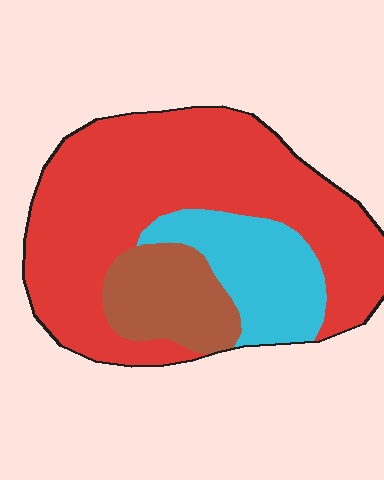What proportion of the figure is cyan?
Cyan takes up between a sixth and a third of the figure.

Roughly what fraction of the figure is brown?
Brown covers around 15% of the figure.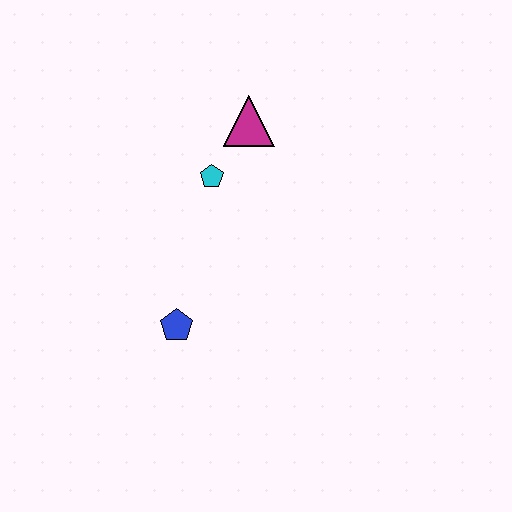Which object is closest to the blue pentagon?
The cyan pentagon is closest to the blue pentagon.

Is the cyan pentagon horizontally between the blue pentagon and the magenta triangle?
Yes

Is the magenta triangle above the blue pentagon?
Yes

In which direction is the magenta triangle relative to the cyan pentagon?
The magenta triangle is above the cyan pentagon.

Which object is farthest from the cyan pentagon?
The blue pentagon is farthest from the cyan pentagon.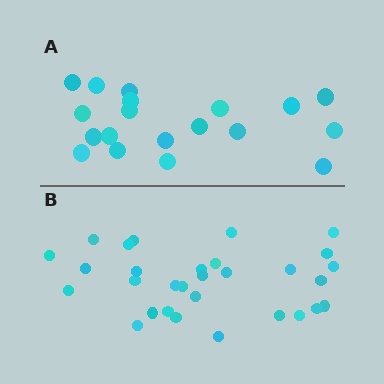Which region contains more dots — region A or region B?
Region B (the bottom region) has more dots.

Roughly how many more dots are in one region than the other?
Region B has roughly 12 or so more dots than region A.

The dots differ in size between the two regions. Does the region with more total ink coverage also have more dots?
No. Region A has more total ink coverage because its dots are larger, but region B actually contains more individual dots. Total area can be misleading — the number of items is what matters here.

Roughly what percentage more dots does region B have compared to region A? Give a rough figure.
About 60% more.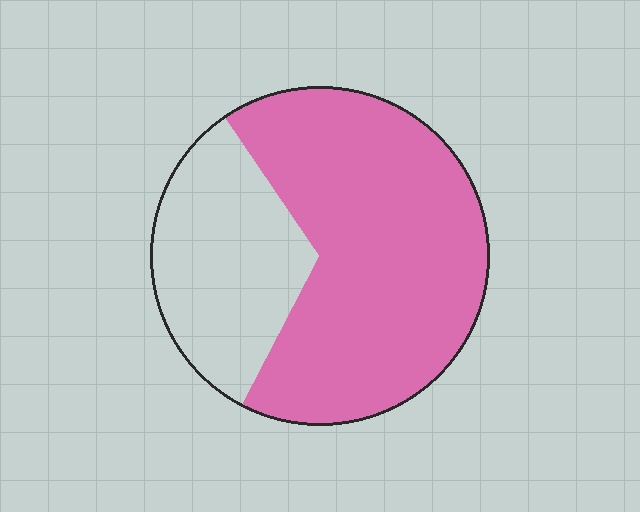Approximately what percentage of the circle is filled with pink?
Approximately 65%.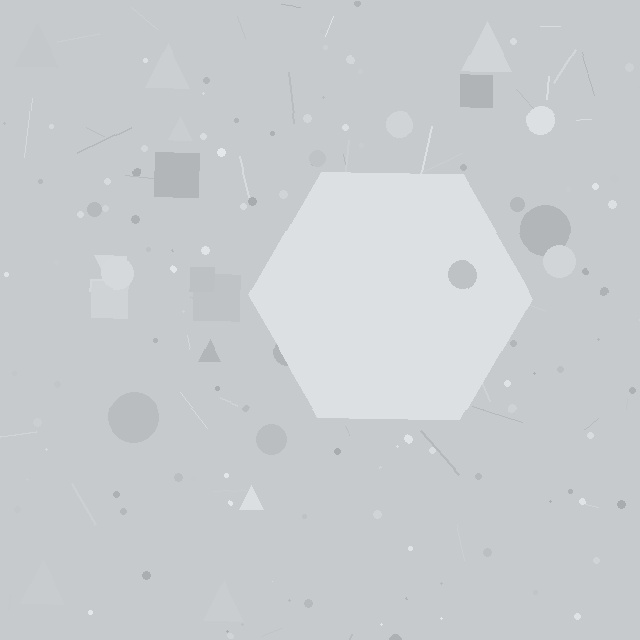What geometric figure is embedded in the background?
A hexagon is embedded in the background.